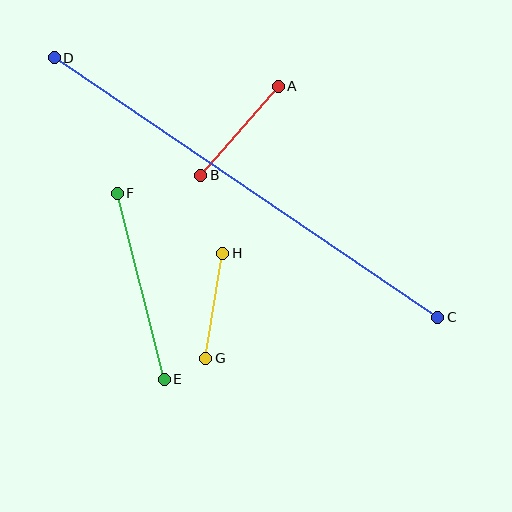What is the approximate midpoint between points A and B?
The midpoint is at approximately (239, 131) pixels.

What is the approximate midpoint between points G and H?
The midpoint is at approximately (214, 306) pixels.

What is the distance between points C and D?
The distance is approximately 463 pixels.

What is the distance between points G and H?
The distance is approximately 107 pixels.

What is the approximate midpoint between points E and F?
The midpoint is at approximately (141, 286) pixels.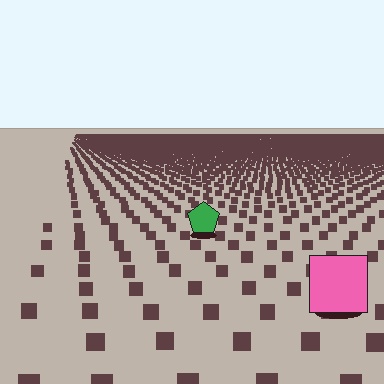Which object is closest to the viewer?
The pink square is closest. The texture marks near it are larger and more spread out.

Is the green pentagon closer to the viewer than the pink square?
No. The pink square is closer — you can tell from the texture gradient: the ground texture is coarser near it.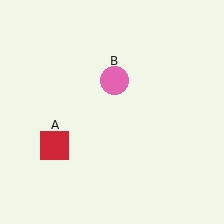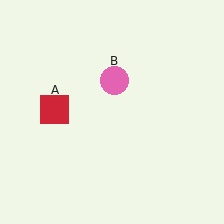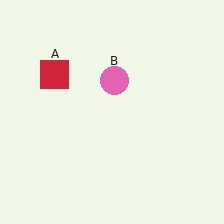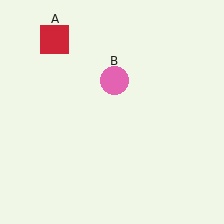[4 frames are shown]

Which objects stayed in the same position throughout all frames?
Pink circle (object B) remained stationary.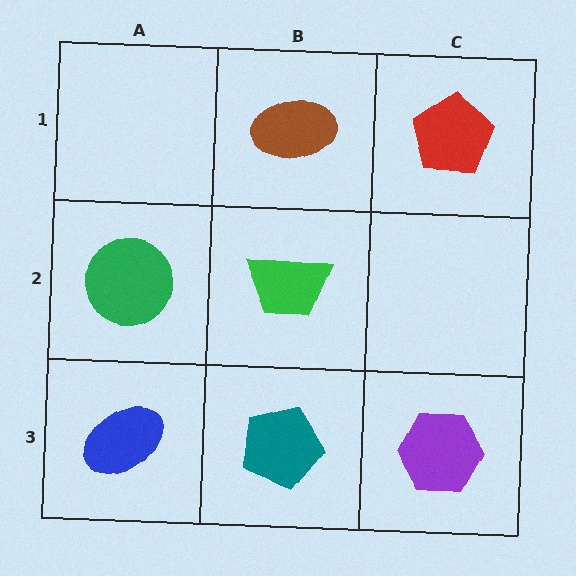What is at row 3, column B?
A teal pentagon.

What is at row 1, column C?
A red pentagon.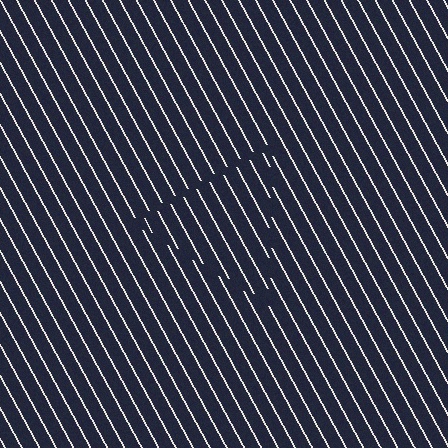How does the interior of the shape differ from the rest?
The interior of the shape contains the same grating, shifted by half a period — the contour is defined by the phase discontinuity where line-ends from the inner and outer gratings abut.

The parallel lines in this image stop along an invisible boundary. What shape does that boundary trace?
An illusory triangle. The interior of the shape contains the same grating, shifted by half a period — the contour is defined by the phase discontinuity where line-ends from the inner and outer gratings abut.